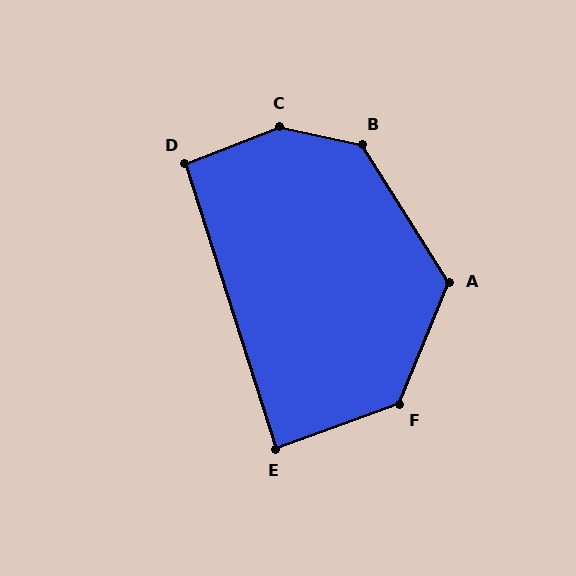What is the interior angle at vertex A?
Approximately 126 degrees (obtuse).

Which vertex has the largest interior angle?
C, at approximately 146 degrees.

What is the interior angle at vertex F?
Approximately 132 degrees (obtuse).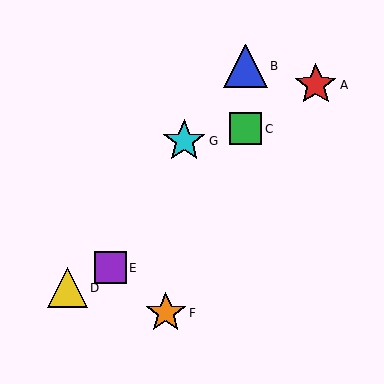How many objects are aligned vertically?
2 objects (B, C) are aligned vertically.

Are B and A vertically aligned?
No, B is at x≈246 and A is at x≈316.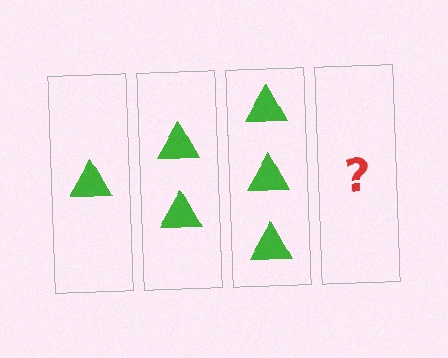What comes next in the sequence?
The next element should be 4 triangles.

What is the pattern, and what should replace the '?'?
The pattern is that each step adds one more triangle. The '?' should be 4 triangles.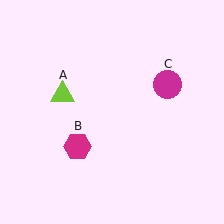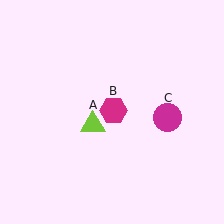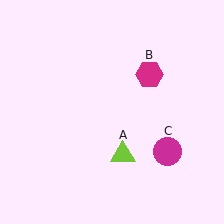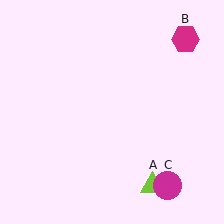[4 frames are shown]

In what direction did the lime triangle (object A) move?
The lime triangle (object A) moved down and to the right.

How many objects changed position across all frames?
3 objects changed position: lime triangle (object A), magenta hexagon (object B), magenta circle (object C).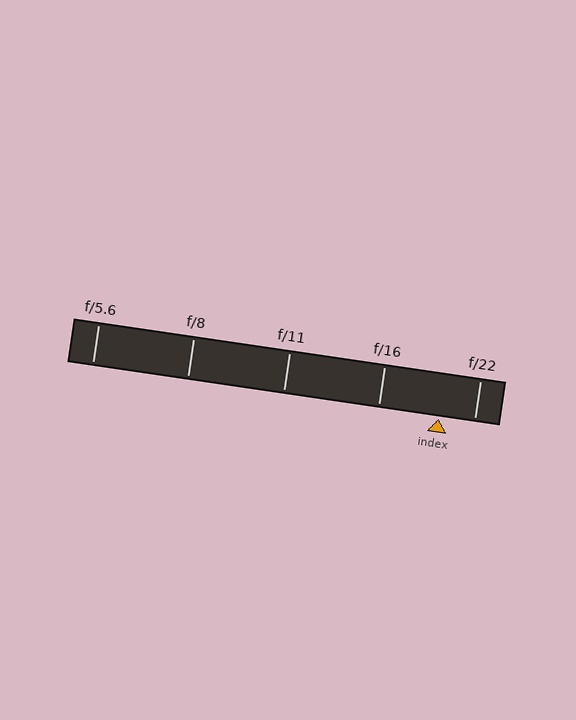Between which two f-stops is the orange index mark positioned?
The index mark is between f/16 and f/22.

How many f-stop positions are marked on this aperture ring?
There are 5 f-stop positions marked.